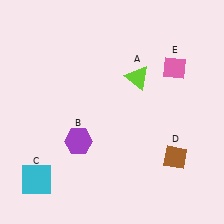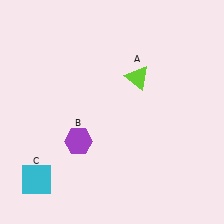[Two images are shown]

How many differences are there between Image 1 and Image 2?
There are 2 differences between the two images.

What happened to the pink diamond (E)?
The pink diamond (E) was removed in Image 2. It was in the top-right area of Image 1.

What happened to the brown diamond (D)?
The brown diamond (D) was removed in Image 2. It was in the bottom-right area of Image 1.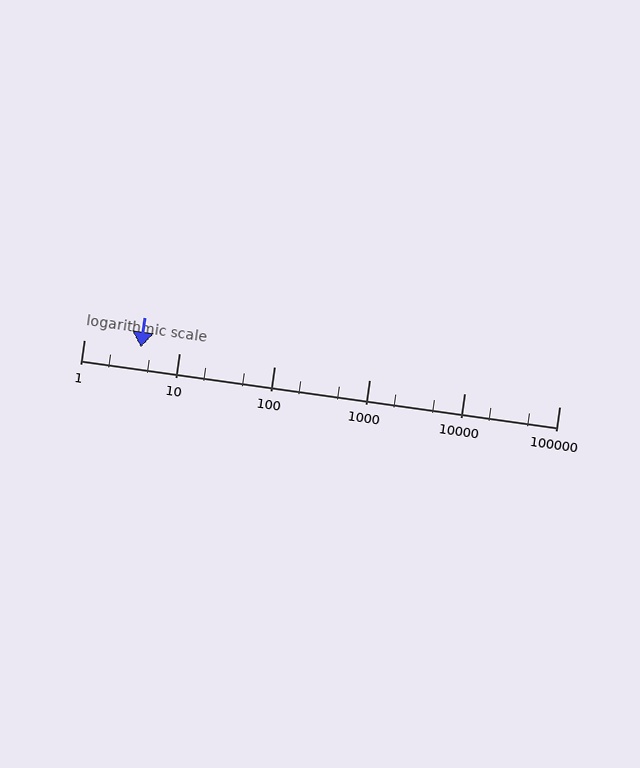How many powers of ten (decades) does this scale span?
The scale spans 5 decades, from 1 to 100000.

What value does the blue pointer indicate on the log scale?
The pointer indicates approximately 4.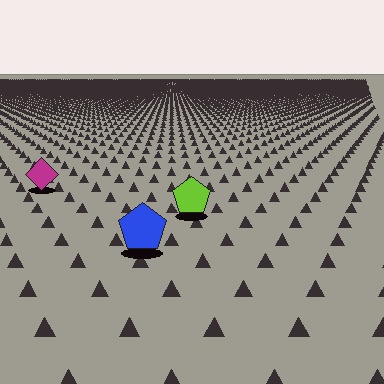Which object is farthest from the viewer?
The magenta diamond is farthest from the viewer. It appears smaller and the ground texture around it is denser.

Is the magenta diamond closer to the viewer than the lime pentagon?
No. The lime pentagon is closer — you can tell from the texture gradient: the ground texture is coarser near it.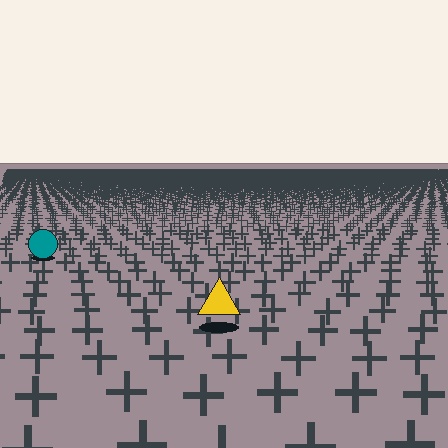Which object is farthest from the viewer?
The teal circle is farthest from the viewer. It appears smaller and the ground texture around it is denser.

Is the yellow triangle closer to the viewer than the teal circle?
Yes. The yellow triangle is closer — you can tell from the texture gradient: the ground texture is coarser near it.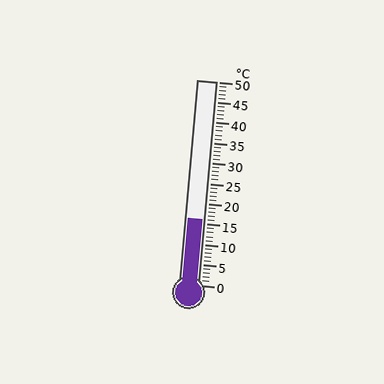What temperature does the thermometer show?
The thermometer shows approximately 16°C.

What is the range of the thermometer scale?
The thermometer scale ranges from 0°C to 50°C.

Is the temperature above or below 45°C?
The temperature is below 45°C.